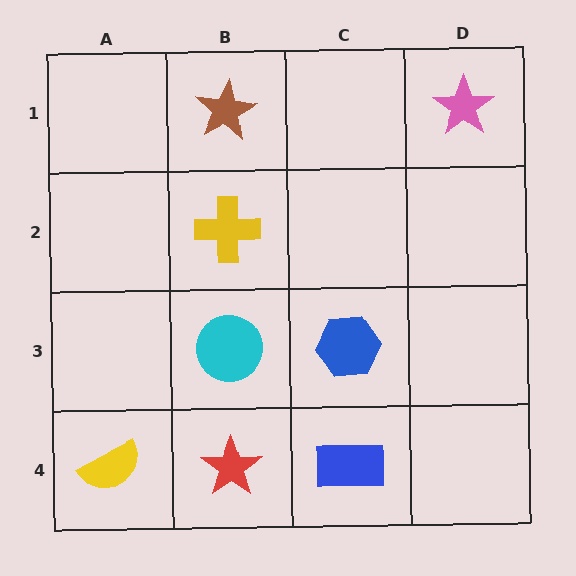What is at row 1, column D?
A pink star.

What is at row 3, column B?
A cyan circle.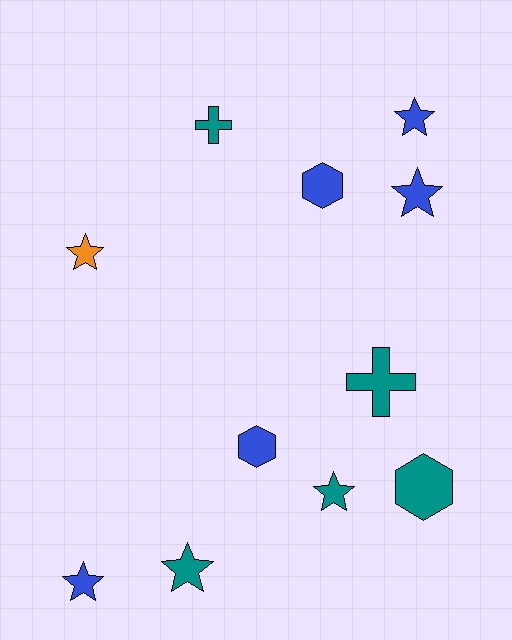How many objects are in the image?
There are 11 objects.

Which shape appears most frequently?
Star, with 6 objects.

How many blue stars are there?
There are 3 blue stars.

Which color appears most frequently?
Blue, with 5 objects.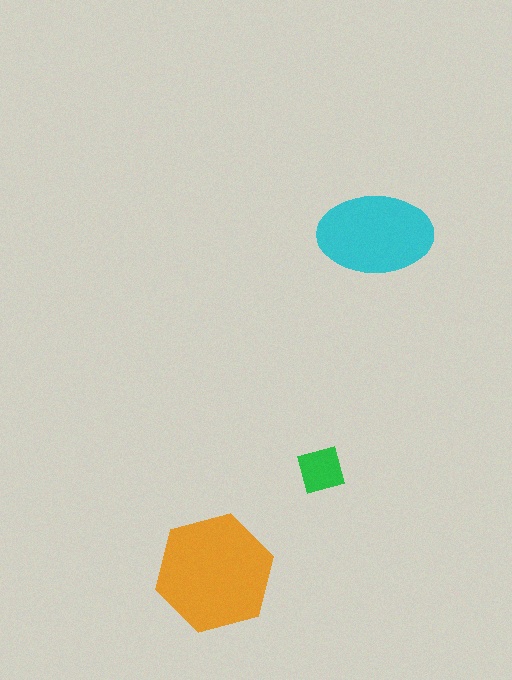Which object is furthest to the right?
The cyan ellipse is rightmost.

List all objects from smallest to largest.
The green square, the cyan ellipse, the orange hexagon.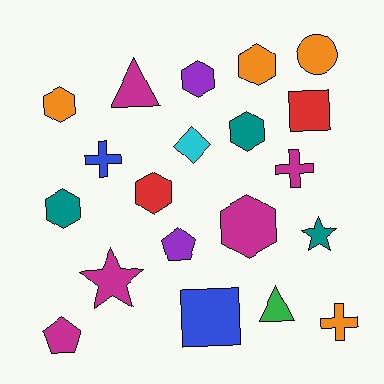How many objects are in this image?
There are 20 objects.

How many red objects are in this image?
There are 2 red objects.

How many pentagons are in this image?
There are 2 pentagons.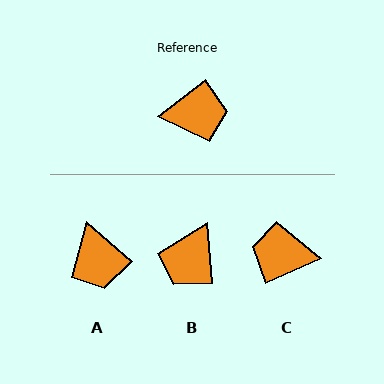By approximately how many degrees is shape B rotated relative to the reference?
Approximately 123 degrees clockwise.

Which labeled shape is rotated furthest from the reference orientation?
C, about 166 degrees away.